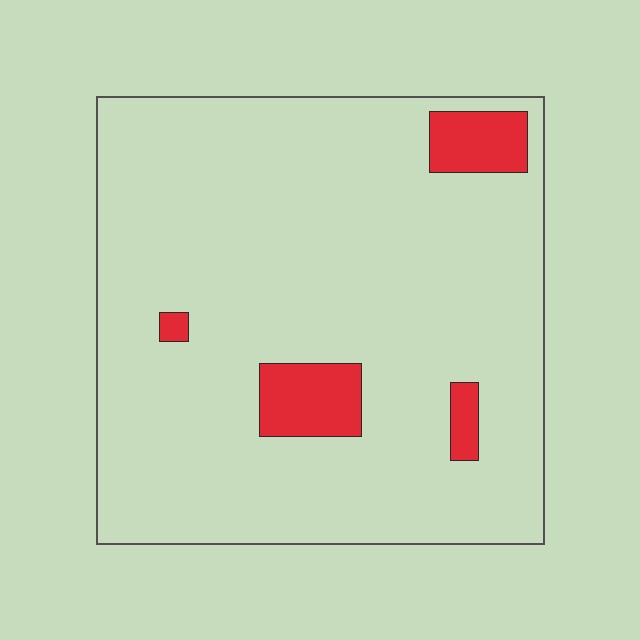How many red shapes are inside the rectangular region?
4.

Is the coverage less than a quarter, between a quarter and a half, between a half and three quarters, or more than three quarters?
Less than a quarter.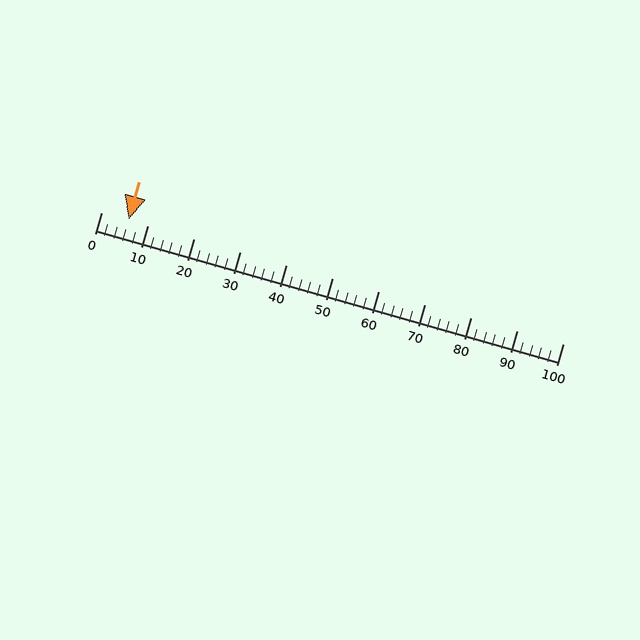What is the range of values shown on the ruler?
The ruler shows values from 0 to 100.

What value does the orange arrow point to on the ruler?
The orange arrow points to approximately 6.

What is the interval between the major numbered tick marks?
The major tick marks are spaced 10 units apart.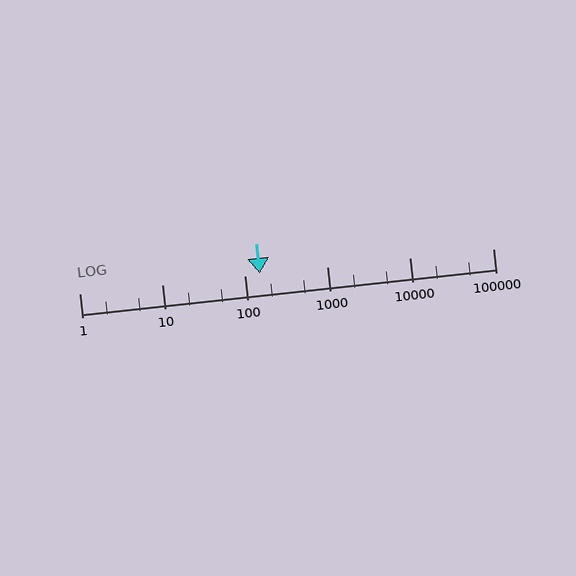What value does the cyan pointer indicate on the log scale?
The pointer indicates approximately 150.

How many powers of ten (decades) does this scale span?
The scale spans 5 decades, from 1 to 100000.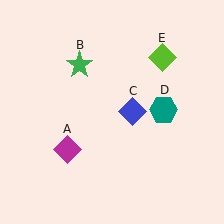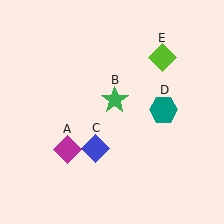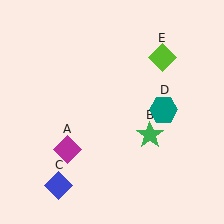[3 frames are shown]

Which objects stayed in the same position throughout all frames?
Magenta diamond (object A) and teal hexagon (object D) and lime diamond (object E) remained stationary.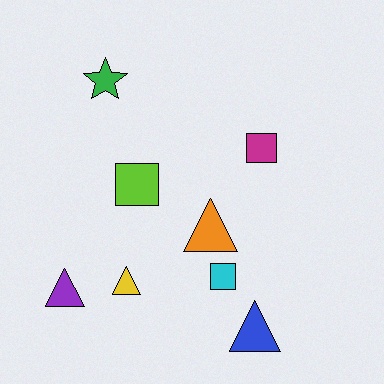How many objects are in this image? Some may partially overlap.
There are 8 objects.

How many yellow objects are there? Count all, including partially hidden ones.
There is 1 yellow object.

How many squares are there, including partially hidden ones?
There are 3 squares.